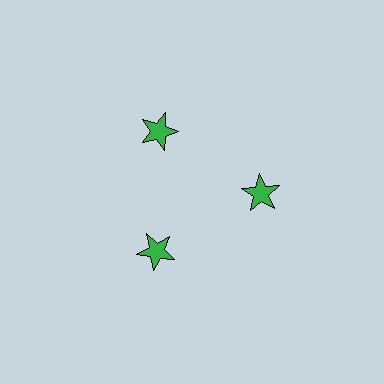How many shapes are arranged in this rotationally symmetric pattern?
There are 3 shapes, arranged in 3 groups of 1.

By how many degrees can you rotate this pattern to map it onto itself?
The pattern maps onto itself every 120 degrees of rotation.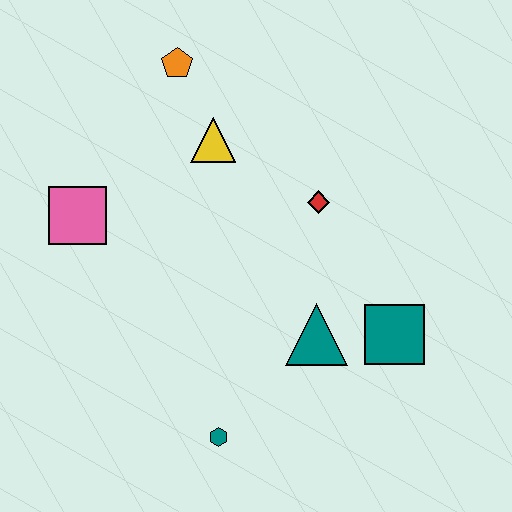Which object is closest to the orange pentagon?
The yellow triangle is closest to the orange pentagon.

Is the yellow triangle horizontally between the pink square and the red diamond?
Yes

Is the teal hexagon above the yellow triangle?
No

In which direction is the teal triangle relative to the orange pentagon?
The teal triangle is below the orange pentagon.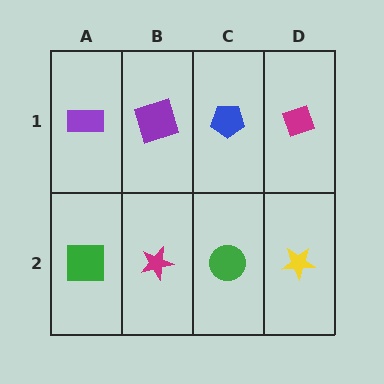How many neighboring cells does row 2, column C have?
3.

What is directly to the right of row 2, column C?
A yellow star.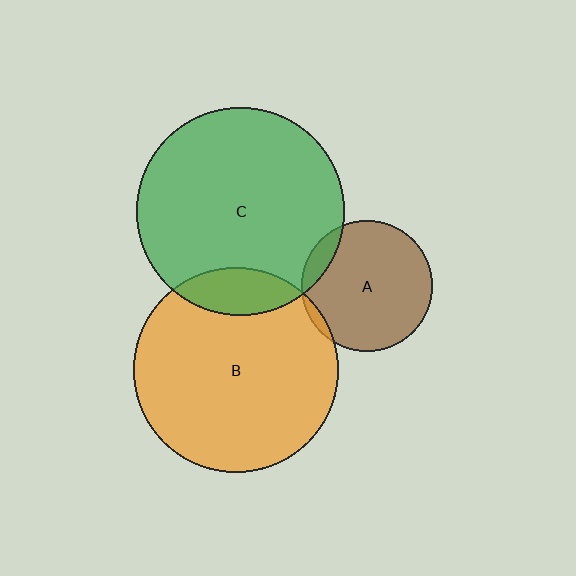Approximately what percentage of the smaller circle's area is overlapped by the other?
Approximately 10%.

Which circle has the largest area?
Circle C (green).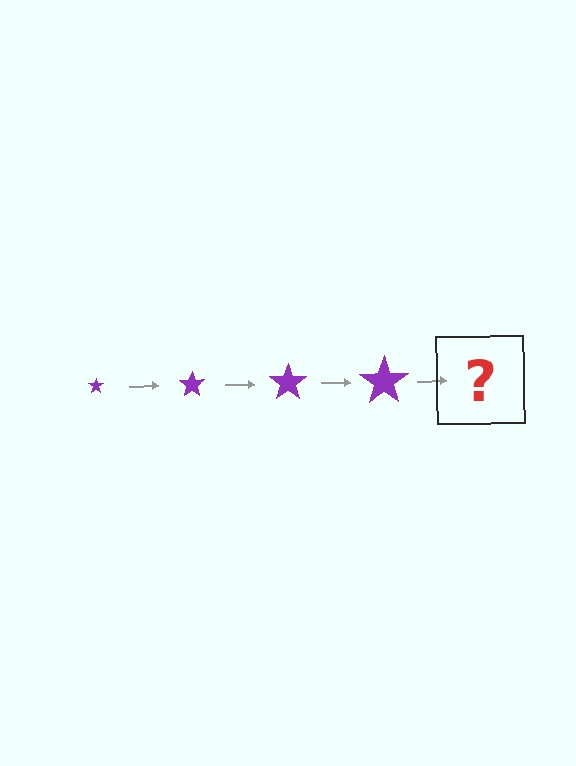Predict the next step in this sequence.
The next step is a purple star, larger than the previous one.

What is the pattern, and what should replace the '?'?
The pattern is that the star gets progressively larger each step. The '?' should be a purple star, larger than the previous one.